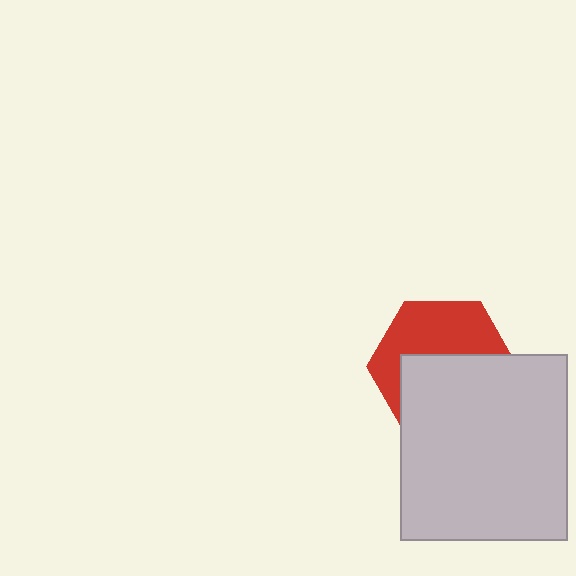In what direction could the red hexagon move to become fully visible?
The red hexagon could move up. That would shift it out from behind the light gray rectangle entirely.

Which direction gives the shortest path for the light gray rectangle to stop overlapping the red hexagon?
Moving down gives the shortest separation.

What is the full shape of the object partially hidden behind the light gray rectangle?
The partially hidden object is a red hexagon.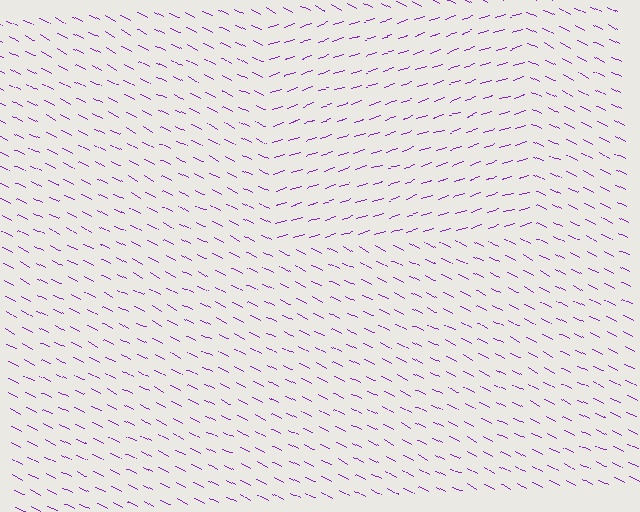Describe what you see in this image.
The image is filled with small purple line segments. A rectangle region in the image has lines oriented differently from the surrounding lines, creating a visible texture boundary.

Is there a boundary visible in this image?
Yes, there is a texture boundary formed by a change in line orientation.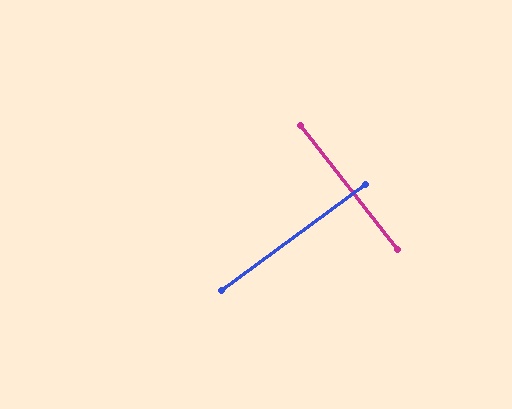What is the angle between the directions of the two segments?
Approximately 89 degrees.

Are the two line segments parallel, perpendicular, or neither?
Perpendicular — they meet at approximately 89°.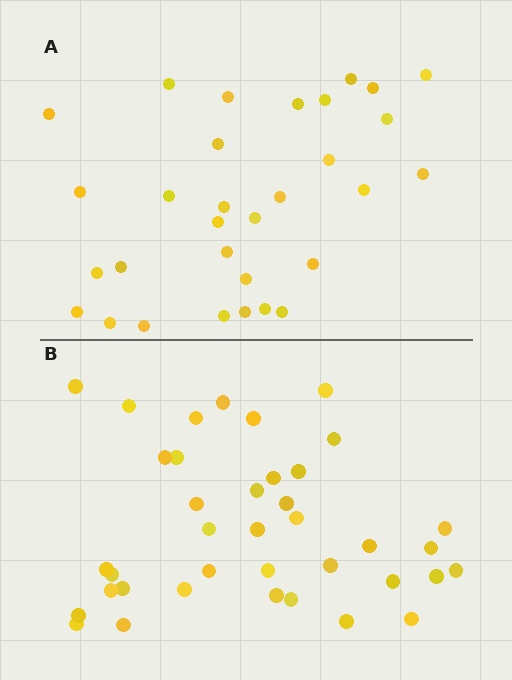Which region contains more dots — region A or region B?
Region B (the bottom region) has more dots.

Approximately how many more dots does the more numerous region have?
Region B has roughly 8 or so more dots than region A.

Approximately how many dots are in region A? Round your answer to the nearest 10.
About 30 dots. (The exact count is 31, which rounds to 30.)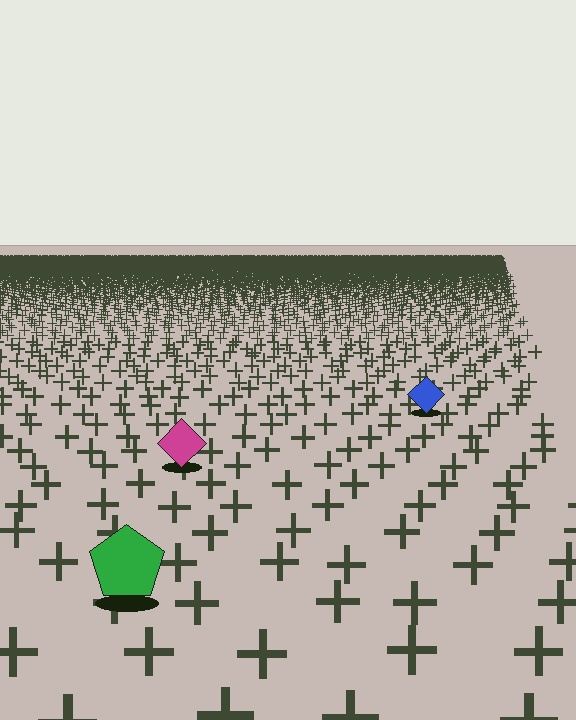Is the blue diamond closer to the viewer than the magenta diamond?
No. The magenta diamond is closer — you can tell from the texture gradient: the ground texture is coarser near it.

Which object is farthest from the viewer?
The blue diamond is farthest from the viewer. It appears smaller and the ground texture around it is denser.